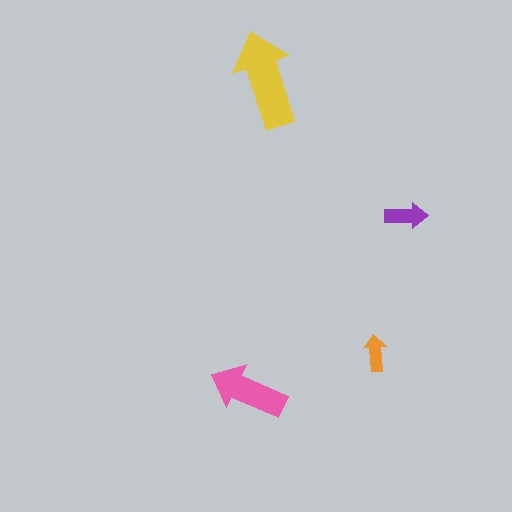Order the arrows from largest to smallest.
the yellow one, the pink one, the purple one, the orange one.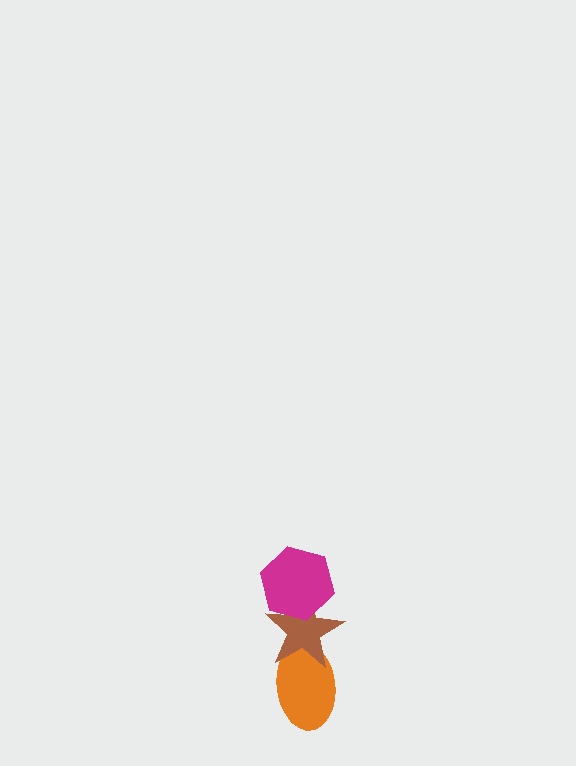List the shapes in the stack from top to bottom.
From top to bottom: the magenta hexagon, the brown star, the orange ellipse.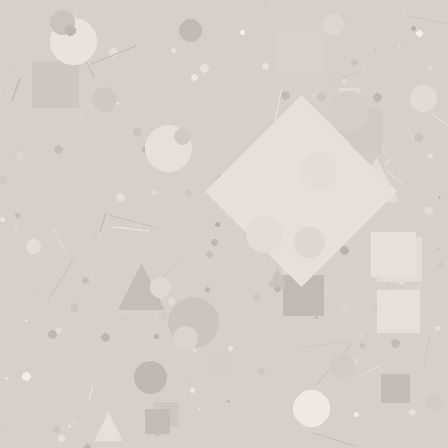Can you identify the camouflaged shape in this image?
The camouflaged shape is a diamond.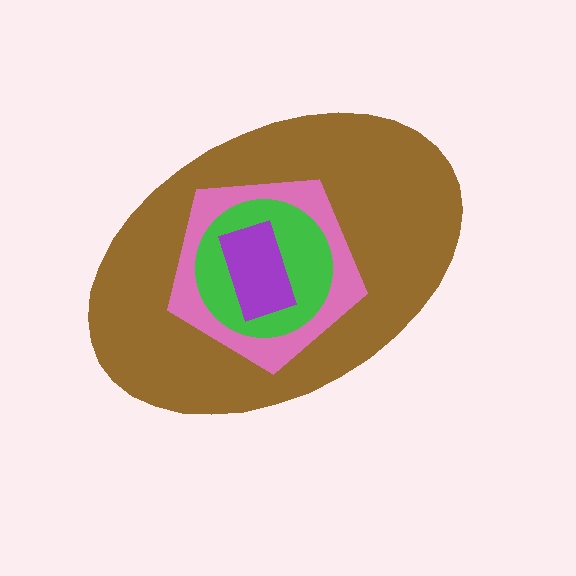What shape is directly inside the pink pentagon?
The green circle.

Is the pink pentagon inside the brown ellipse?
Yes.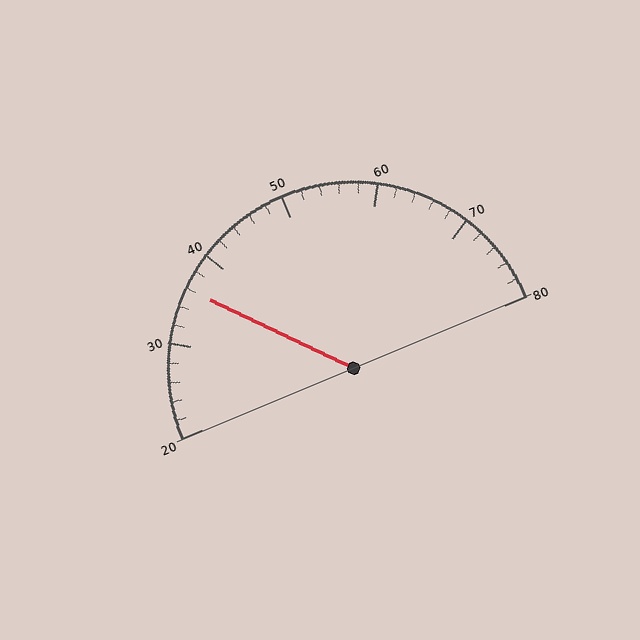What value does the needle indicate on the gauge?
The needle indicates approximately 36.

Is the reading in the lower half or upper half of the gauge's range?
The reading is in the lower half of the range (20 to 80).